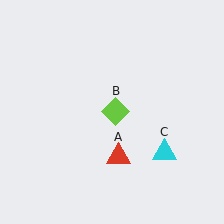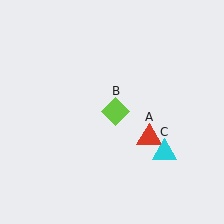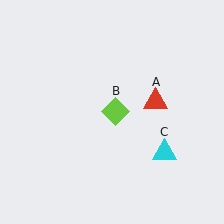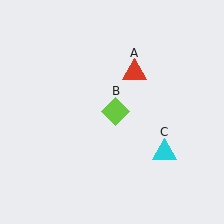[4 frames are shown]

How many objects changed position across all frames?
1 object changed position: red triangle (object A).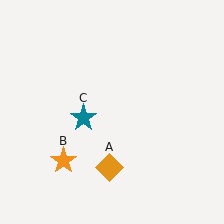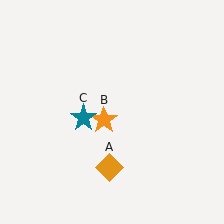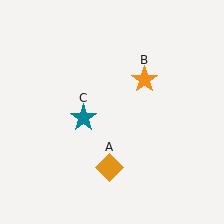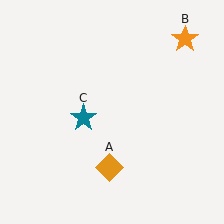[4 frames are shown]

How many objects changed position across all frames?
1 object changed position: orange star (object B).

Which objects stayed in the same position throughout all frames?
Orange diamond (object A) and teal star (object C) remained stationary.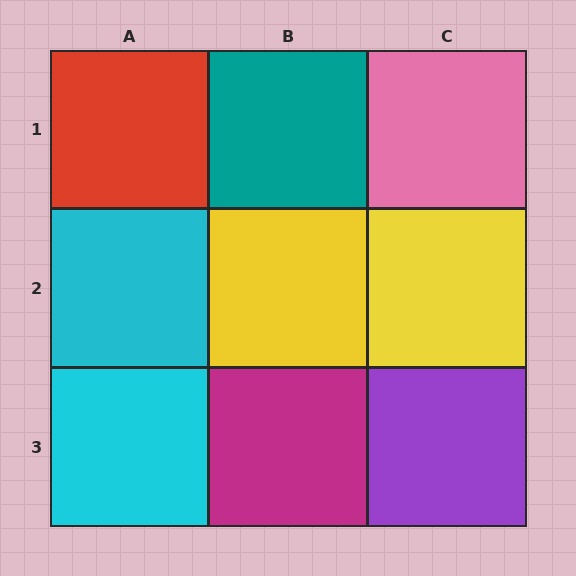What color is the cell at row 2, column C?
Yellow.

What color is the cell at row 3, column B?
Magenta.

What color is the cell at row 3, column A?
Cyan.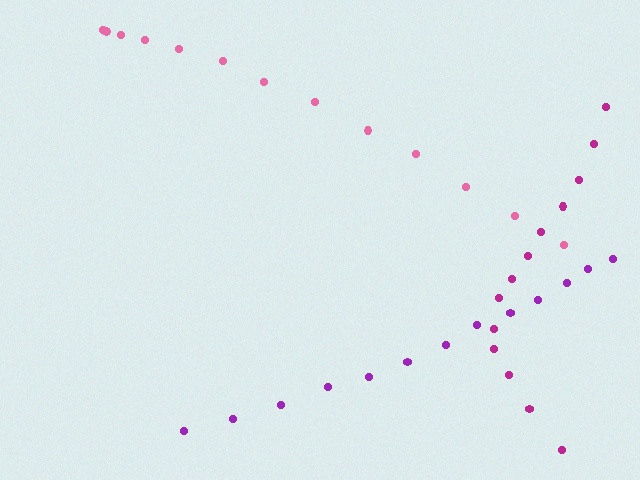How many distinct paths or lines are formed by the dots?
There are 3 distinct paths.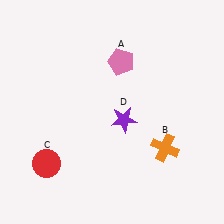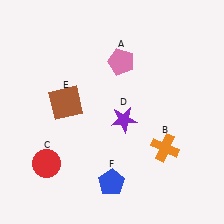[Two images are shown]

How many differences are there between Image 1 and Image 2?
There are 2 differences between the two images.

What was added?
A brown square (E), a blue pentagon (F) were added in Image 2.